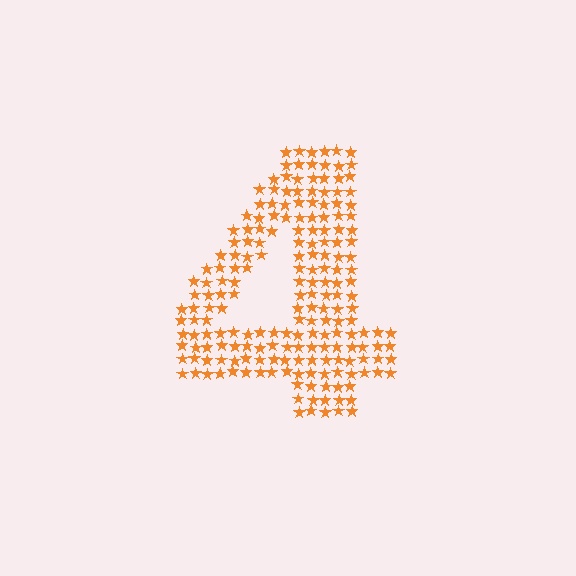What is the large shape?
The large shape is the digit 4.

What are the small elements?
The small elements are stars.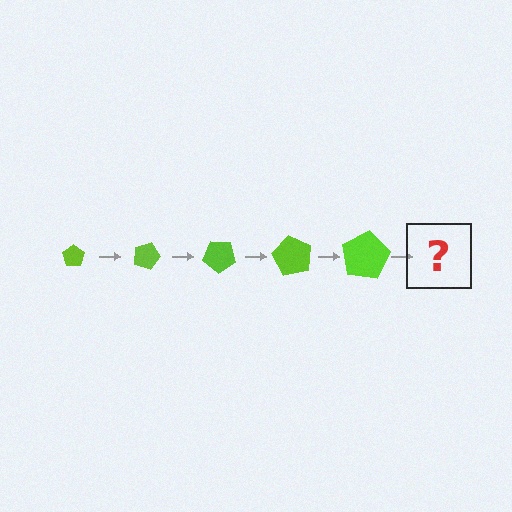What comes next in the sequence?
The next element should be a pentagon, larger than the previous one and rotated 100 degrees from the start.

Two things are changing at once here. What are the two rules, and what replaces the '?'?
The two rules are that the pentagon grows larger each step and it rotates 20 degrees each step. The '?' should be a pentagon, larger than the previous one and rotated 100 degrees from the start.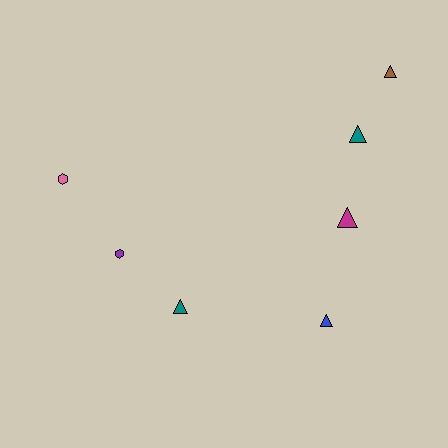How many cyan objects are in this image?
There are no cyan objects.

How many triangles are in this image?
There are 5 triangles.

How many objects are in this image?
There are 7 objects.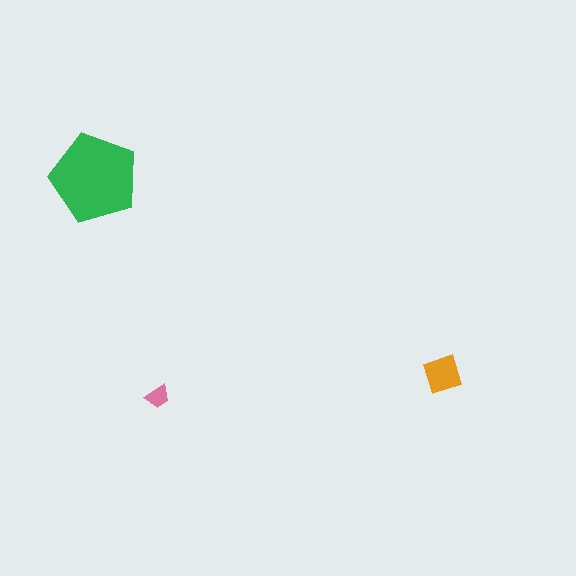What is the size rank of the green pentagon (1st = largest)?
1st.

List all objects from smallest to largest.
The pink trapezoid, the orange diamond, the green pentagon.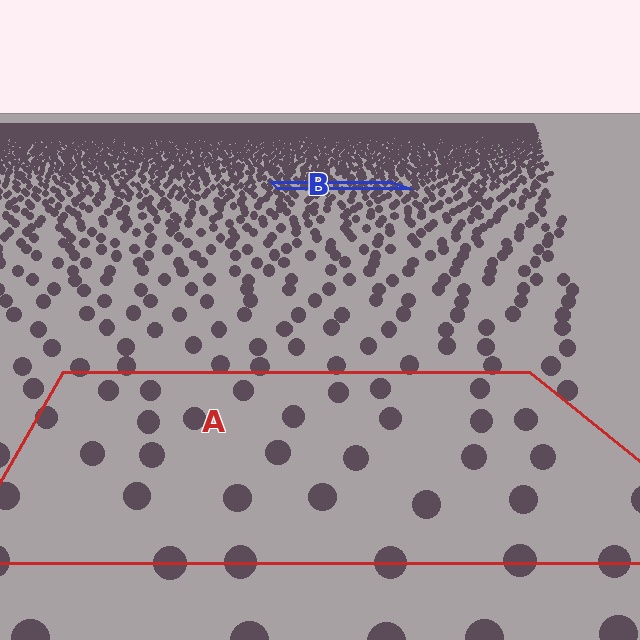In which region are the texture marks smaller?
The texture marks are smaller in region B, because it is farther away.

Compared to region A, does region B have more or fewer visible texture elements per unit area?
Region B has more texture elements per unit area — they are packed more densely because it is farther away.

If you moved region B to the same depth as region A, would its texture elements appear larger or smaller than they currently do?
They would appear larger. At a closer depth, the same texture elements are projected at a bigger on-screen size.